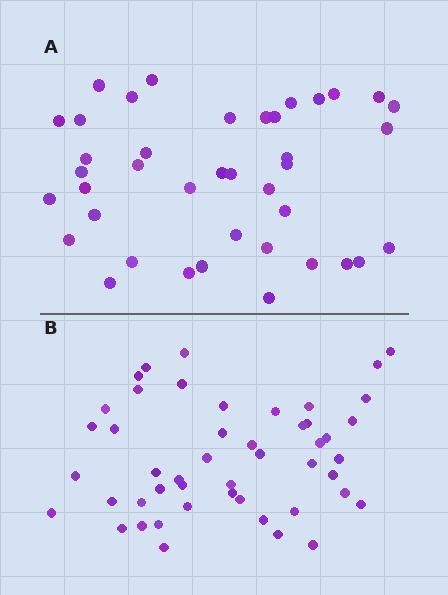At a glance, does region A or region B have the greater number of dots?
Region B (the bottom region) has more dots.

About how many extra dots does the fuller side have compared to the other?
Region B has roughly 8 or so more dots than region A.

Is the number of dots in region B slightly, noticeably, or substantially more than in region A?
Region B has only slightly more — the two regions are fairly close. The ratio is roughly 1.2 to 1.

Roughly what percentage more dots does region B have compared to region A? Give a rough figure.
About 20% more.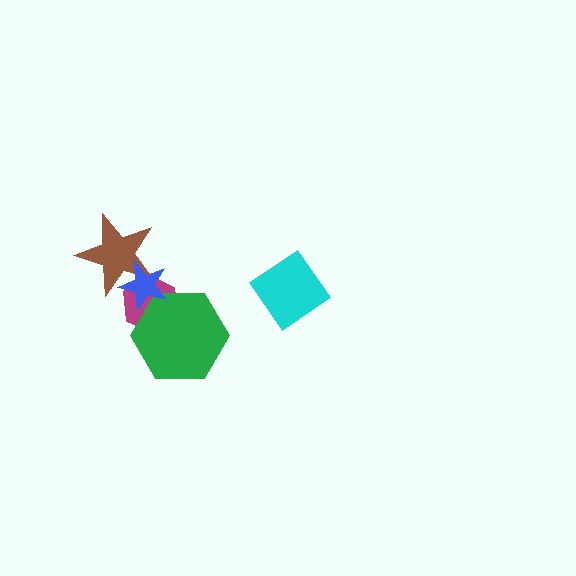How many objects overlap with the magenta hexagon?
3 objects overlap with the magenta hexagon.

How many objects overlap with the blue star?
3 objects overlap with the blue star.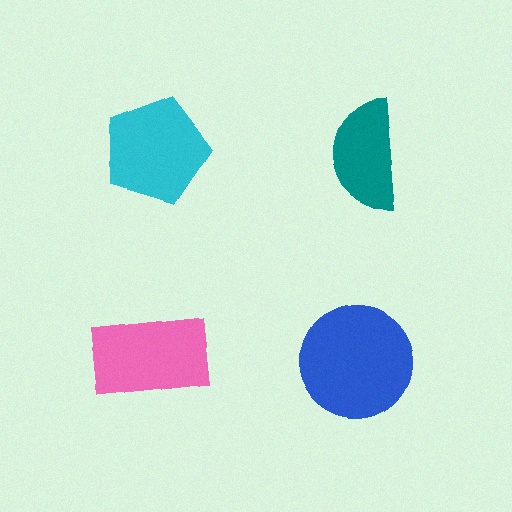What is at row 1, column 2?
A teal semicircle.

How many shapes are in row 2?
2 shapes.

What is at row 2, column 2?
A blue circle.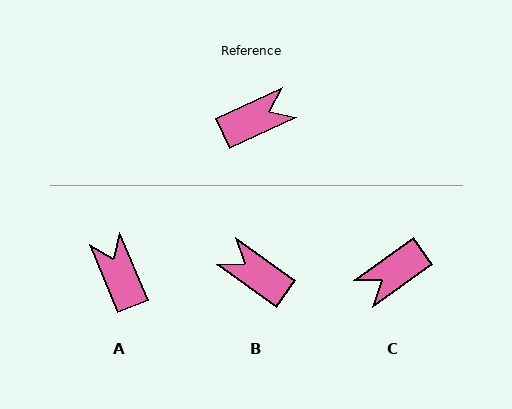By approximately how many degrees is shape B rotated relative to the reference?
Approximately 119 degrees counter-clockwise.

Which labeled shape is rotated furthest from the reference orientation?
C, about 170 degrees away.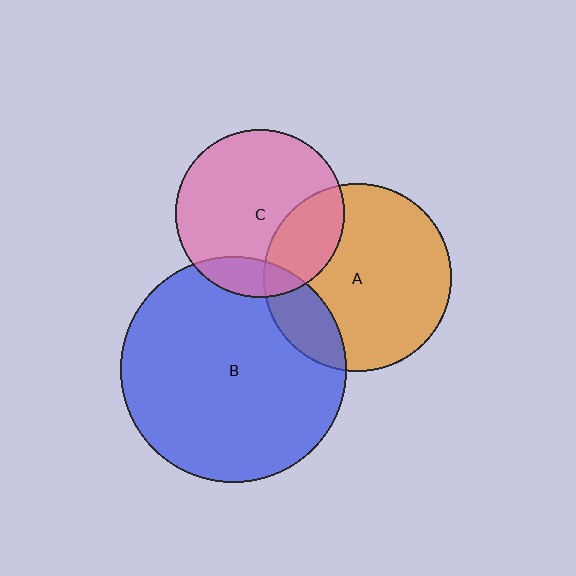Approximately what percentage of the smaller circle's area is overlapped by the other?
Approximately 20%.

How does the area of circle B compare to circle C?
Approximately 1.8 times.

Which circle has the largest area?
Circle B (blue).